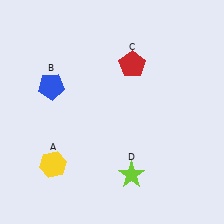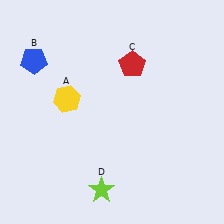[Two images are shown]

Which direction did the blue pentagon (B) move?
The blue pentagon (B) moved up.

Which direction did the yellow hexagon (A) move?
The yellow hexagon (A) moved up.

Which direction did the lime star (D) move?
The lime star (D) moved left.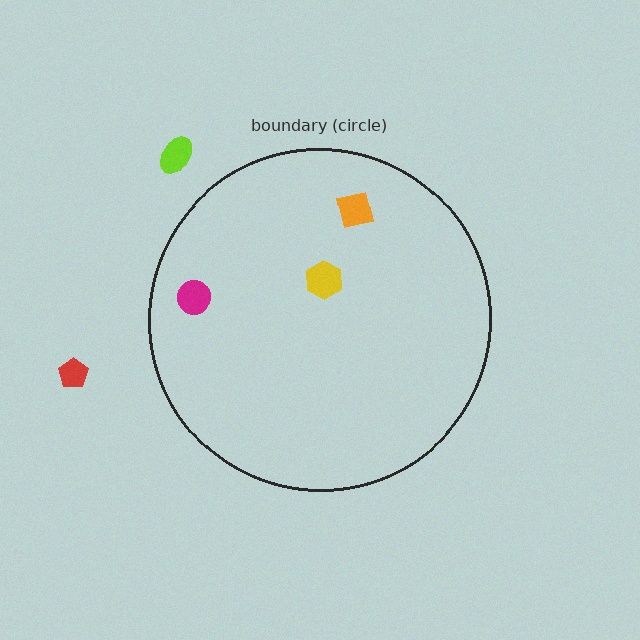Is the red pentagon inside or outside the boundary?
Outside.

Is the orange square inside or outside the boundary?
Inside.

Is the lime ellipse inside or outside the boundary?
Outside.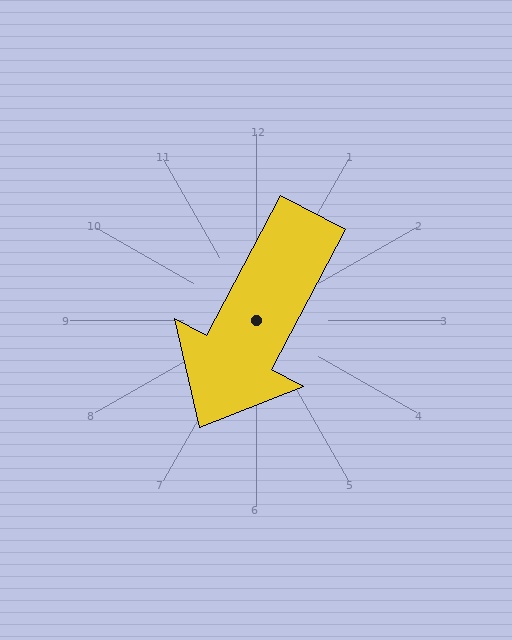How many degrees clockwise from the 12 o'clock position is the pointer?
Approximately 208 degrees.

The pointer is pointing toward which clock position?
Roughly 7 o'clock.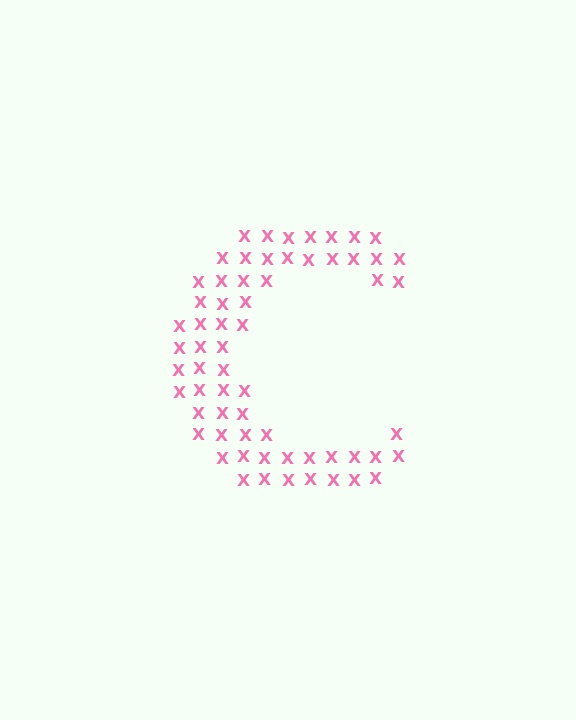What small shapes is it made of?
It is made of small letter X's.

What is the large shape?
The large shape is the letter C.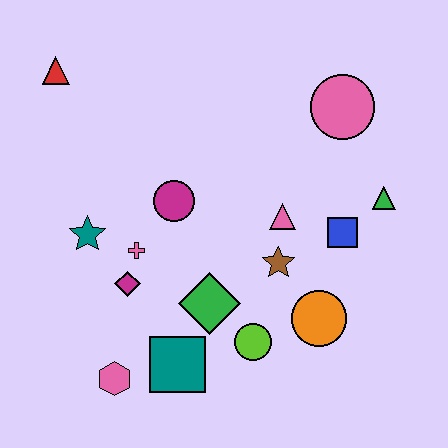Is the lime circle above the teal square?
Yes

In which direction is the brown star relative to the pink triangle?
The brown star is below the pink triangle.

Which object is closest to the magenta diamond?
The pink cross is closest to the magenta diamond.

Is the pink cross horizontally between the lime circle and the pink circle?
No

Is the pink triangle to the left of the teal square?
No